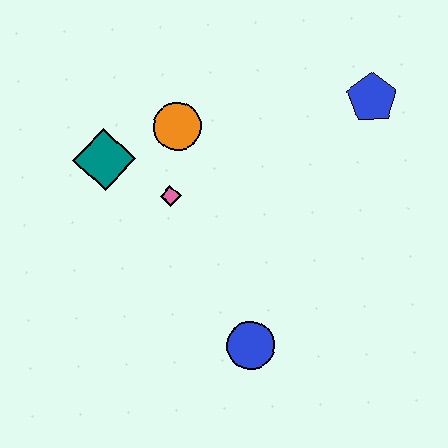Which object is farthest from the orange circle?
The blue circle is farthest from the orange circle.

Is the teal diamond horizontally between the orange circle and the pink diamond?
No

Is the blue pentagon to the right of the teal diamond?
Yes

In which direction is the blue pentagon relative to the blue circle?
The blue pentagon is above the blue circle.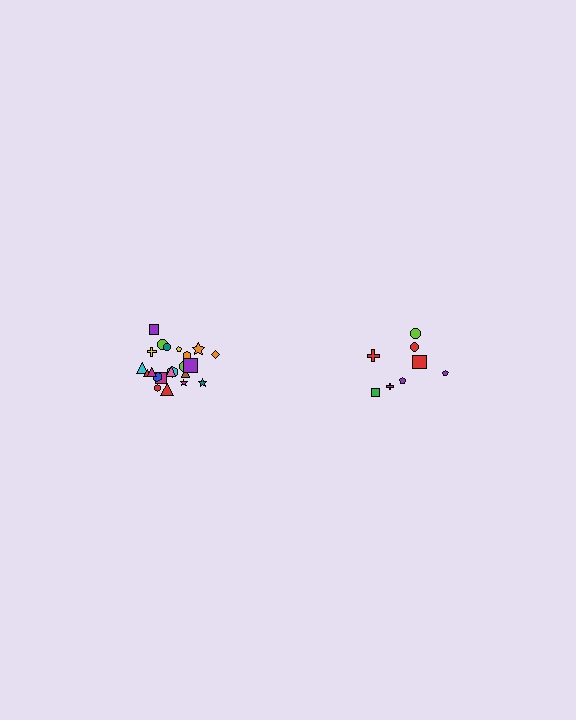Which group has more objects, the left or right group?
The left group.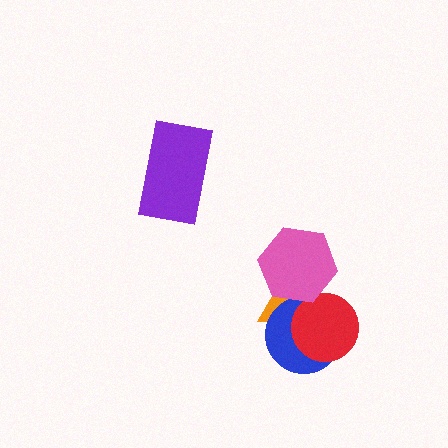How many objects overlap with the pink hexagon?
2 objects overlap with the pink hexagon.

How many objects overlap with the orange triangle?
3 objects overlap with the orange triangle.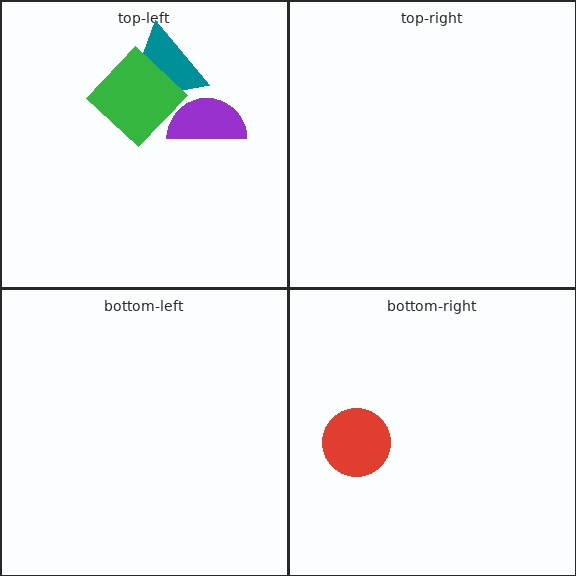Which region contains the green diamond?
The top-left region.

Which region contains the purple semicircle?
The top-left region.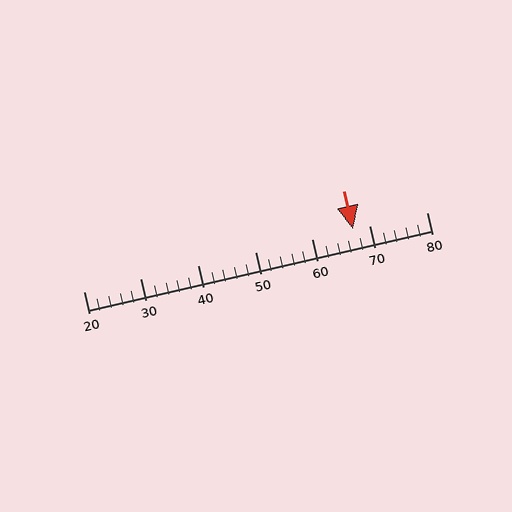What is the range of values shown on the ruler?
The ruler shows values from 20 to 80.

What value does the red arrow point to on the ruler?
The red arrow points to approximately 67.